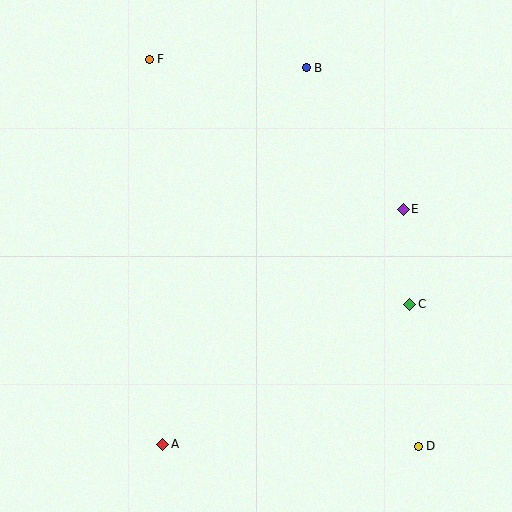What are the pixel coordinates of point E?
Point E is at (403, 209).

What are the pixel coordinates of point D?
Point D is at (418, 446).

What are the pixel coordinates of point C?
Point C is at (410, 304).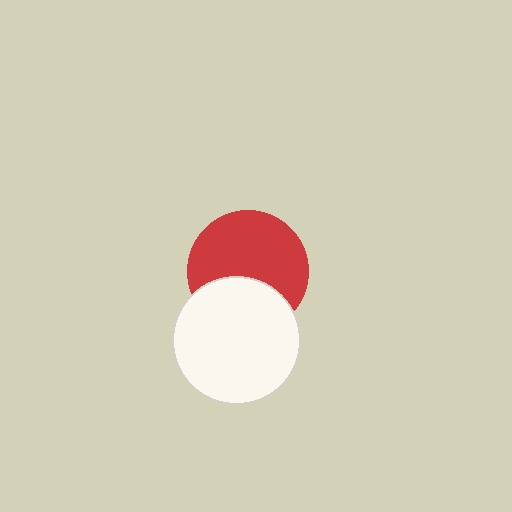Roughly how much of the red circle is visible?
Most of it is visible (roughly 65%).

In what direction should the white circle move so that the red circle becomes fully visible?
The white circle should move down. That is the shortest direction to clear the overlap and leave the red circle fully visible.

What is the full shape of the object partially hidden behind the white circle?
The partially hidden object is a red circle.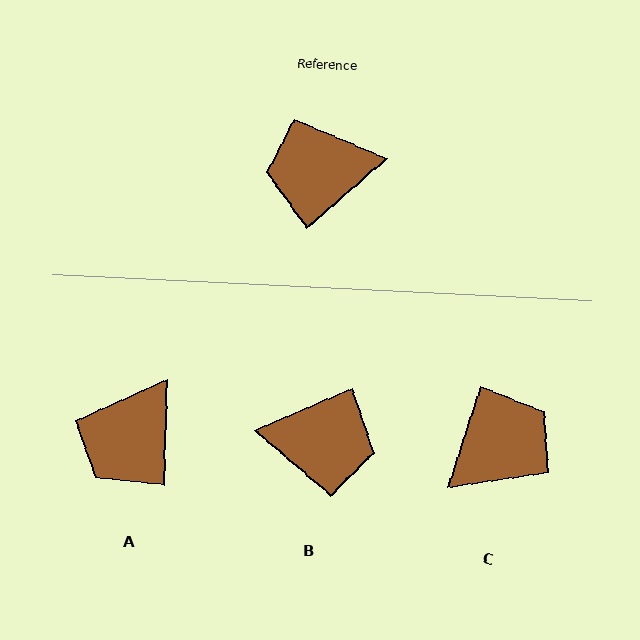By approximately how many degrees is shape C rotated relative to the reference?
Approximately 149 degrees clockwise.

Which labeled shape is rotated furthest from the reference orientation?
B, about 163 degrees away.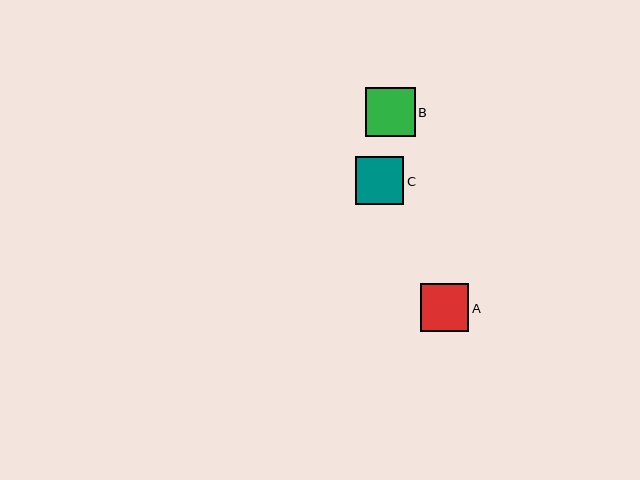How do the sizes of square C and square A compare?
Square C and square A are approximately the same size.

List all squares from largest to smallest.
From largest to smallest: B, C, A.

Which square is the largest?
Square B is the largest with a size of approximately 49 pixels.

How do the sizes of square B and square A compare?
Square B and square A are approximately the same size.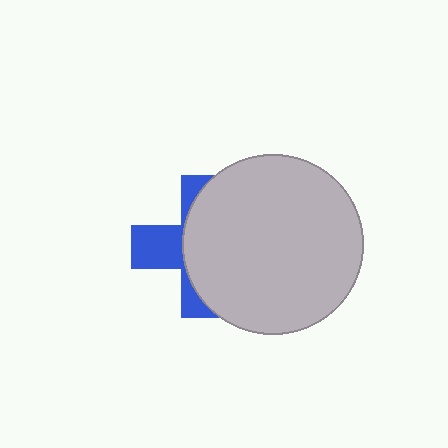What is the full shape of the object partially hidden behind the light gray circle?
The partially hidden object is a blue cross.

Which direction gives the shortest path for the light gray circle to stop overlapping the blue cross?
Moving right gives the shortest separation.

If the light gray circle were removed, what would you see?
You would see the complete blue cross.